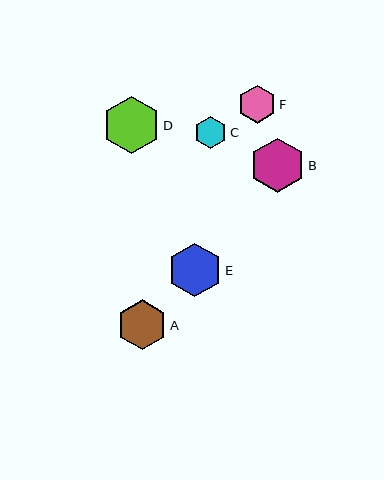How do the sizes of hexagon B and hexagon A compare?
Hexagon B and hexagon A are approximately the same size.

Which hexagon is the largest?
Hexagon D is the largest with a size of approximately 57 pixels.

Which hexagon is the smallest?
Hexagon C is the smallest with a size of approximately 32 pixels.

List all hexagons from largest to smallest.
From largest to smallest: D, B, E, A, F, C.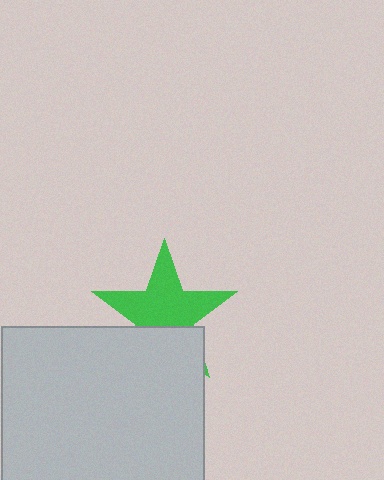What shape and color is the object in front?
The object in front is a light gray square.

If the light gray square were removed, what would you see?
You would see the complete green star.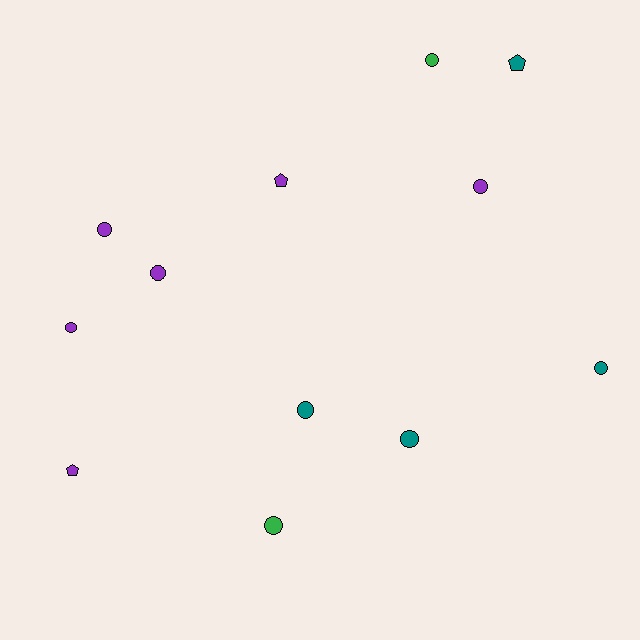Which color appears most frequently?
Purple, with 6 objects.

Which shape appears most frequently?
Circle, with 9 objects.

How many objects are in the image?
There are 12 objects.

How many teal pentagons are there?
There is 1 teal pentagon.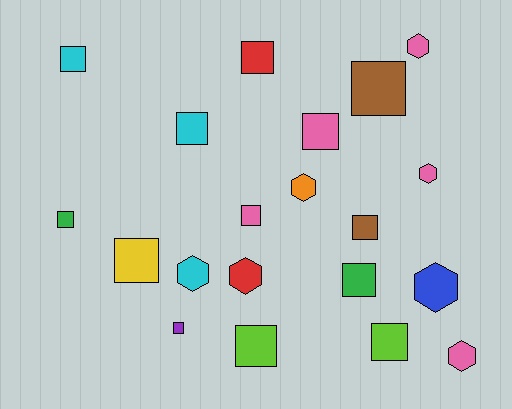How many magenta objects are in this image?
There are no magenta objects.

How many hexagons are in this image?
There are 7 hexagons.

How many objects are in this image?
There are 20 objects.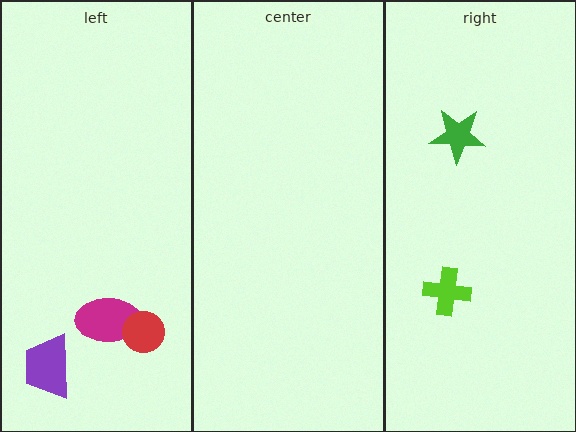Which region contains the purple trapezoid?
The left region.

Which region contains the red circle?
The left region.